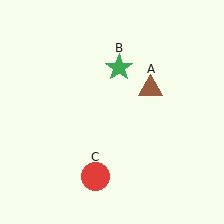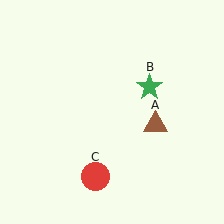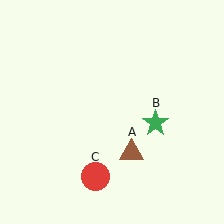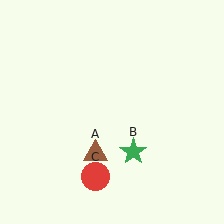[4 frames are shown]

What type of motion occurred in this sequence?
The brown triangle (object A), green star (object B) rotated clockwise around the center of the scene.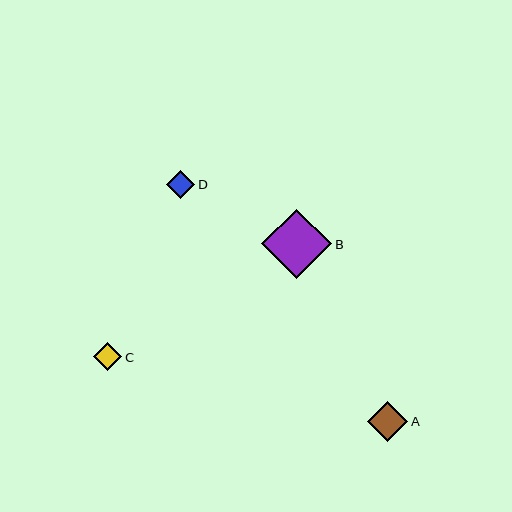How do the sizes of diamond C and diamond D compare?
Diamond C and diamond D are approximately the same size.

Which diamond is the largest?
Diamond B is the largest with a size of approximately 70 pixels.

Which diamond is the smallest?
Diamond D is the smallest with a size of approximately 28 pixels.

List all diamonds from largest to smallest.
From largest to smallest: B, A, C, D.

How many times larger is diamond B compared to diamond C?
Diamond B is approximately 2.5 times the size of diamond C.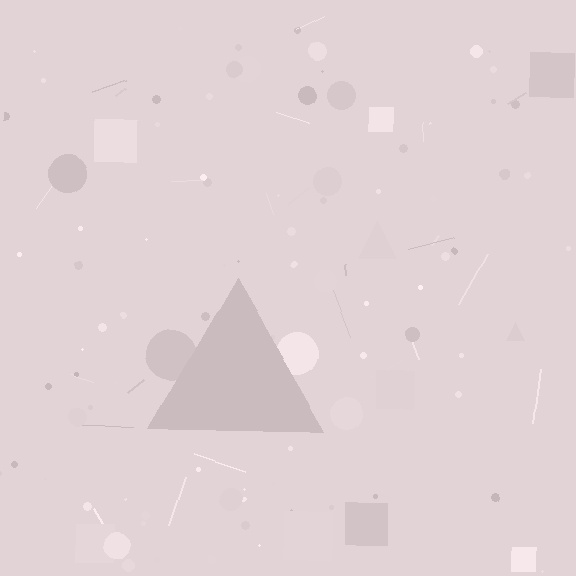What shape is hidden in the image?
A triangle is hidden in the image.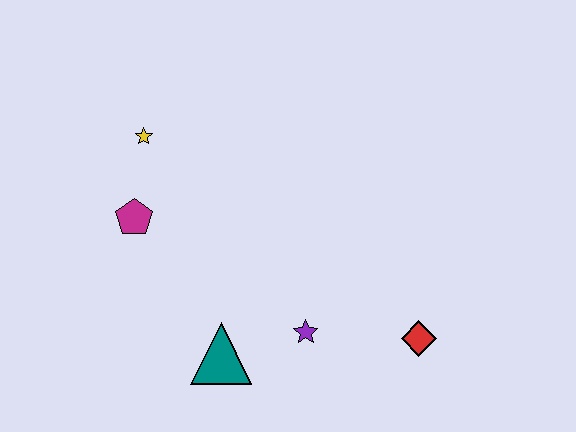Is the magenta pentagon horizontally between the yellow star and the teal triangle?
No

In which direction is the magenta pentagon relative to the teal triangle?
The magenta pentagon is above the teal triangle.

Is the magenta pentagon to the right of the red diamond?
No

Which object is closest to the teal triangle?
The purple star is closest to the teal triangle.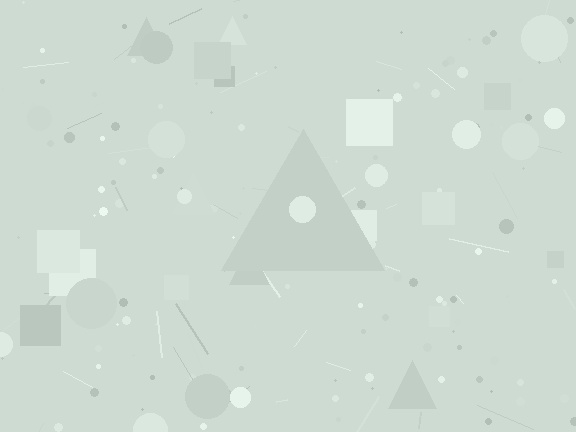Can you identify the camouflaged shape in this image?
The camouflaged shape is a triangle.